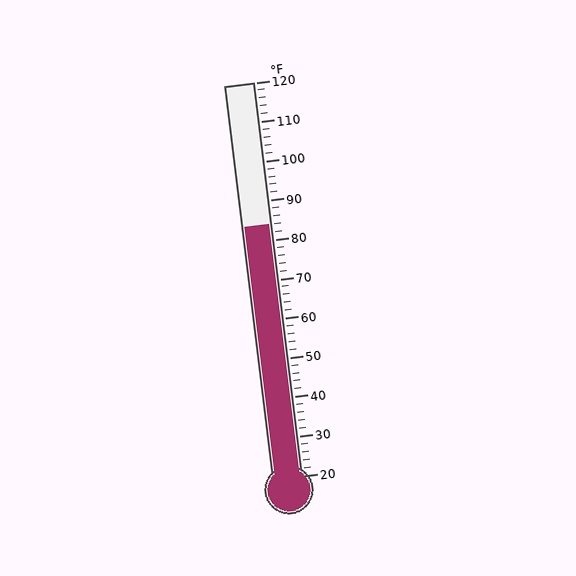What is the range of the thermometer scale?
The thermometer scale ranges from 20°F to 120°F.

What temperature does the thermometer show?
The thermometer shows approximately 84°F.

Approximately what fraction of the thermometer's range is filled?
The thermometer is filled to approximately 65% of its range.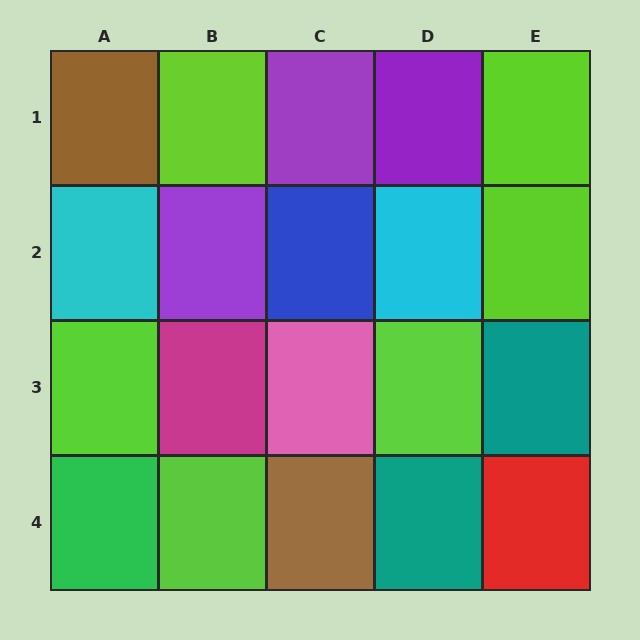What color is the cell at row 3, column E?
Teal.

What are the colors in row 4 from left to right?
Green, lime, brown, teal, red.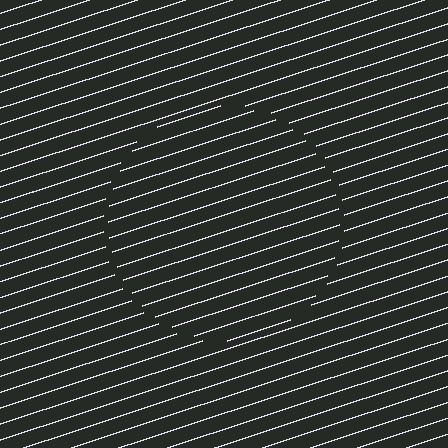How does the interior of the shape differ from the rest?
The interior of the shape contains the same grating, shifted by half a period — the contour is defined by the phase discontinuity where line-ends from the inner and outer gratings abut.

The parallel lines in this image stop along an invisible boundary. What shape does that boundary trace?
An illusory circle. The interior of the shape contains the same grating, shifted by half a period — the contour is defined by the phase discontinuity where line-ends from the inner and outer gratings abut.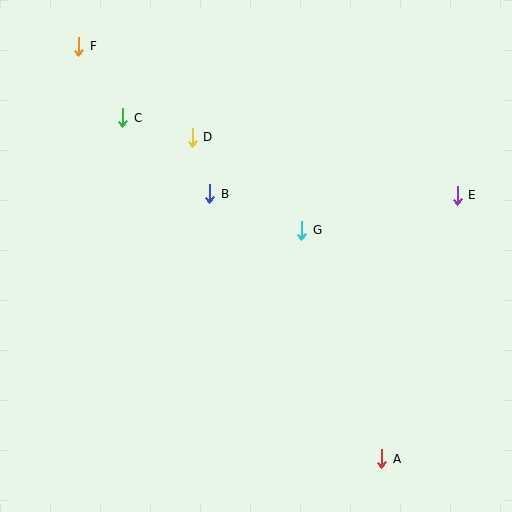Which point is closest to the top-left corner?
Point F is closest to the top-left corner.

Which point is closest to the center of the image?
Point G at (302, 230) is closest to the center.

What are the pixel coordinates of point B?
Point B is at (210, 194).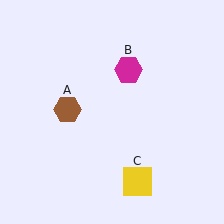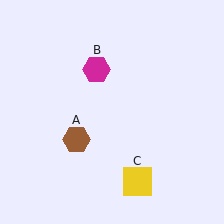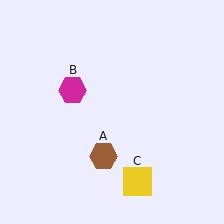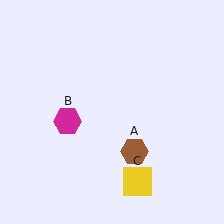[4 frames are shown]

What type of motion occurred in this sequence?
The brown hexagon (object A), magenta hexagon (object B) rotated counterclockwise around the center of the scene.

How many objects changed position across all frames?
2 objects changed position: brown hexagon (object A), magenta hexagon (object B).